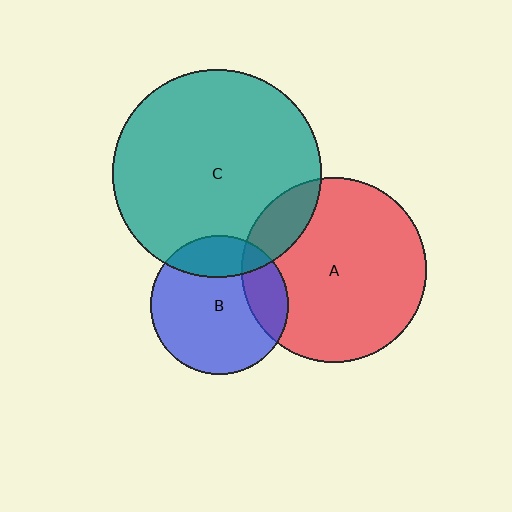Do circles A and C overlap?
Yes.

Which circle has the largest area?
Circle C (teal).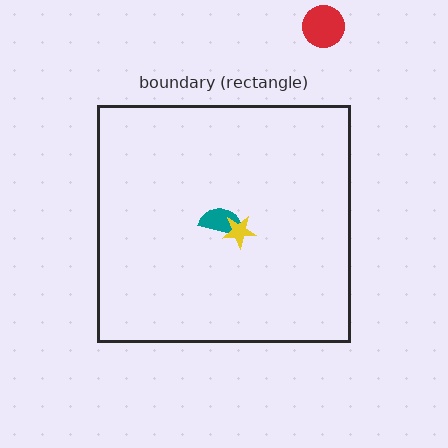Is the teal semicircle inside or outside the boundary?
Inside.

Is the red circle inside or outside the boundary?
Outside.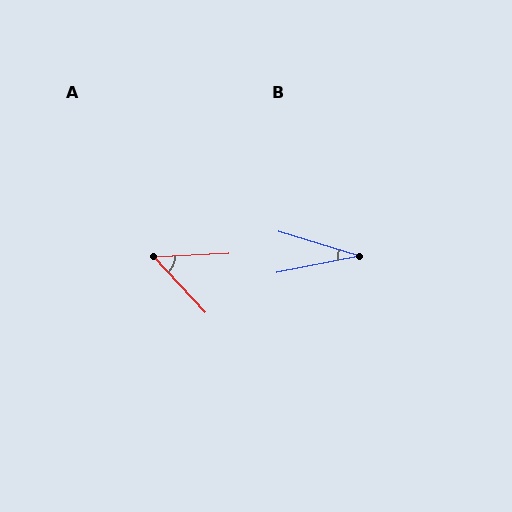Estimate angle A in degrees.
Approximately 50 degrees.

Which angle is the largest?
A, at approximately 50 degrees.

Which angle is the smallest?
B, at approximately 29 degrees.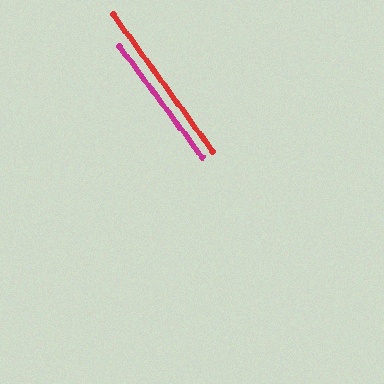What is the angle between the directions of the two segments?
Approximately 1 degree.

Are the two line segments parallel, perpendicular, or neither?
Parallel — their directions differ by only 0.7°.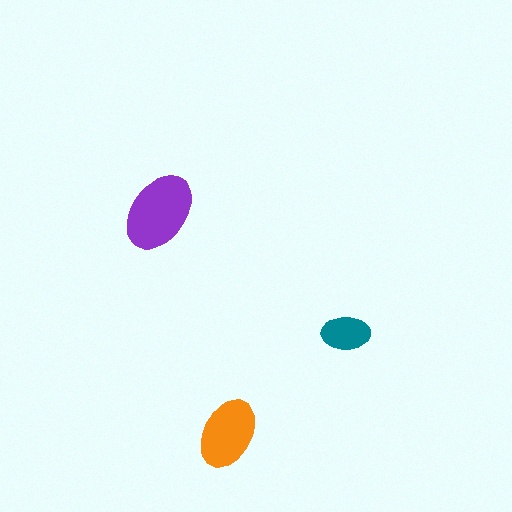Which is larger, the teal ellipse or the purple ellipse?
The purple one.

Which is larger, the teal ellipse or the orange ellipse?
The orange one.